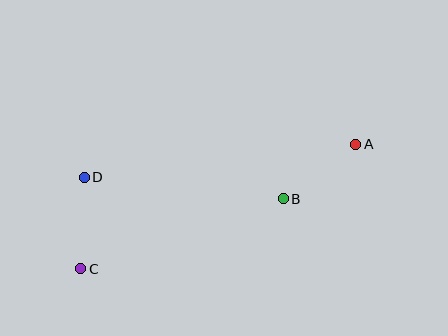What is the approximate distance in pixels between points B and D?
The distance between B and D is approximately 200 pixels.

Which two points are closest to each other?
Points A and B are closest to each other.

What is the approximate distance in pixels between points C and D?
The distance between C and D is approximately 91 pixels.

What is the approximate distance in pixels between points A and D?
The distance between A and D is approximately 273 pixels.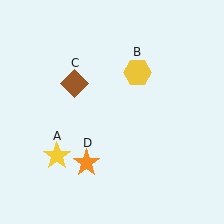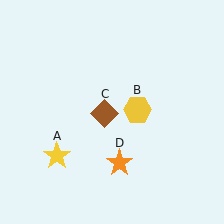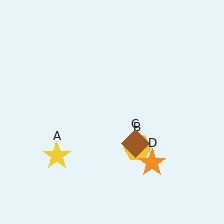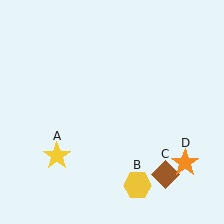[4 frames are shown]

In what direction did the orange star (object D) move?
The orange star (object D) moved right.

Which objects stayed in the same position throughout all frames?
Yellow star (object A) remained stationary.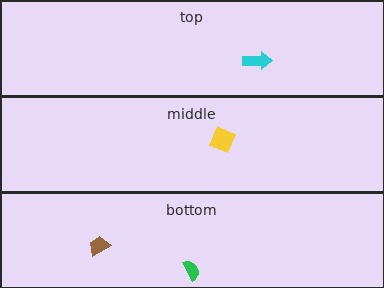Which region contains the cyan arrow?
The top region.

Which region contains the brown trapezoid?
The bottom region.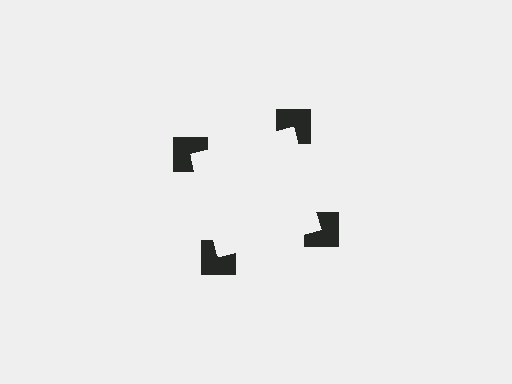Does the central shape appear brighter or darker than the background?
It typically appears slightly brighter than the background, even though no actual brightness change is drawn.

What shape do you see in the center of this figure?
An illusory square — its edges are inferred from the aligned wedge cuts in the notched squares, not physically drawn.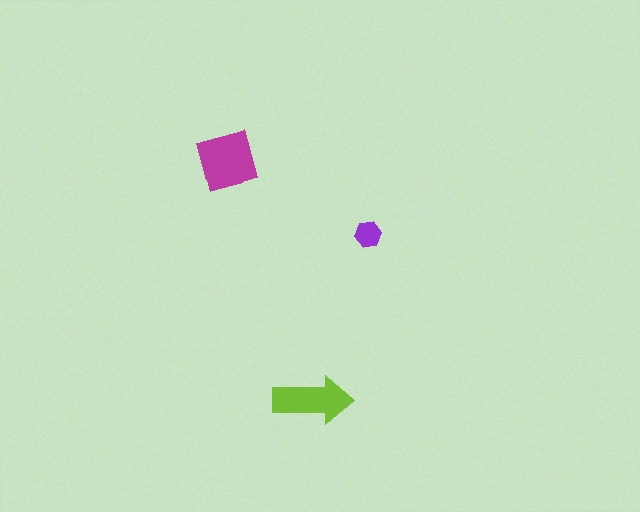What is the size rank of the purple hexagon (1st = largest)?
3rd.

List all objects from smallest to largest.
The purple hexagon, the lime arrow, the magenta square.